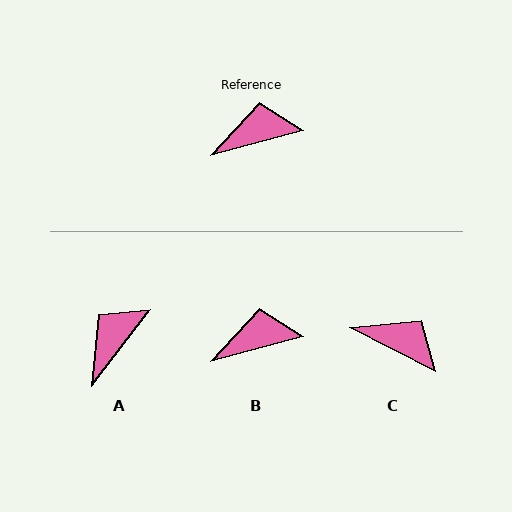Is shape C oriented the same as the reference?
No, it is off by about 42 degrees.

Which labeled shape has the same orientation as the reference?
B.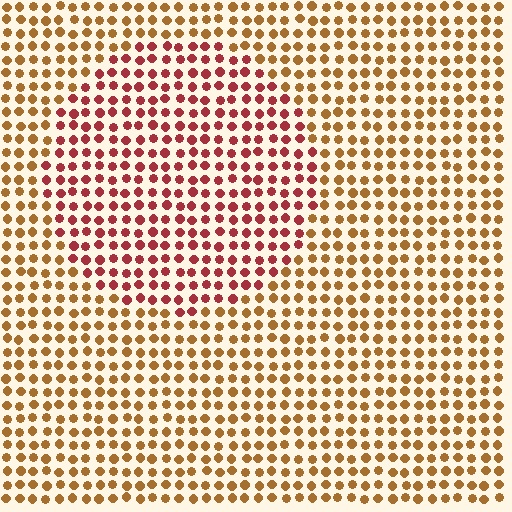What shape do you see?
I see a circle.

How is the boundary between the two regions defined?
The boundary is defined purely by a slight shift in hue (about 39 degrees). Spacing, size, and orientation are identical on both sides.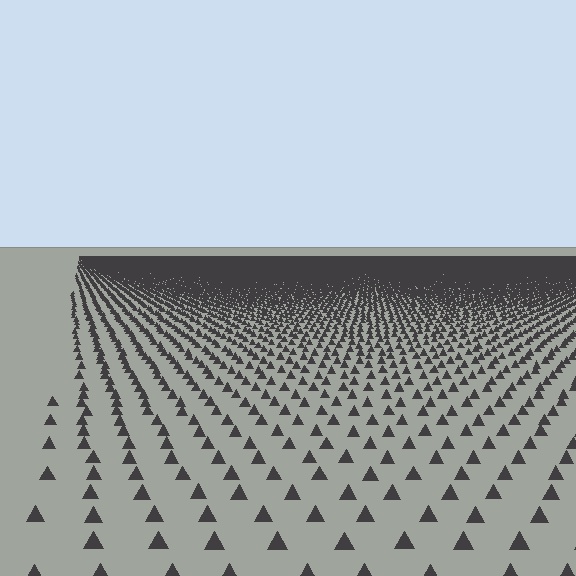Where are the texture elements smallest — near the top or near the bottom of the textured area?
Near the top.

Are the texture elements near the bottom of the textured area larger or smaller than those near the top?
Larger. Near the bottom, elements are closer to the viewer and appear at a bigger on-screen size.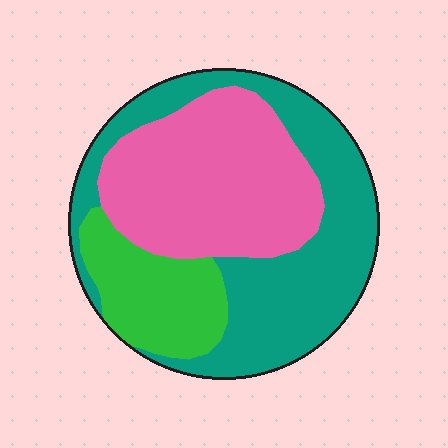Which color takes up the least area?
Green, at roughly 20%.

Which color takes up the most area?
Teal, at roughly 45%.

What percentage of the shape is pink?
Pink covers roughly 40% of the shape.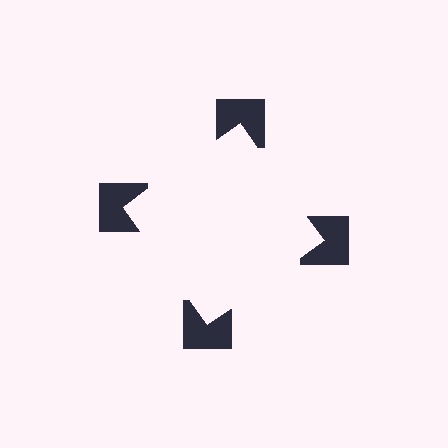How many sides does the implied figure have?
4 sides.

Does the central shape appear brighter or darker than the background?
It typically appears slightly brighter than the background, even though no actual brightness change is drawn.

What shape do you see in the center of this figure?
An illusory square — its edges are inferred from the aligned wedge cuts in the notched squares, not physically drawn.